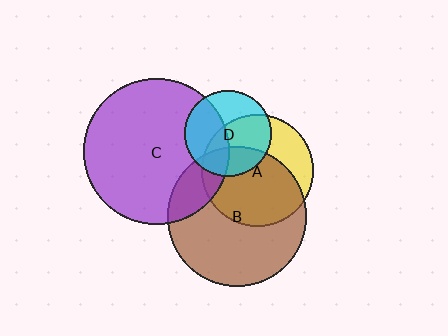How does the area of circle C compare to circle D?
Approximately 2.9 times.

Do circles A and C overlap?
Yes.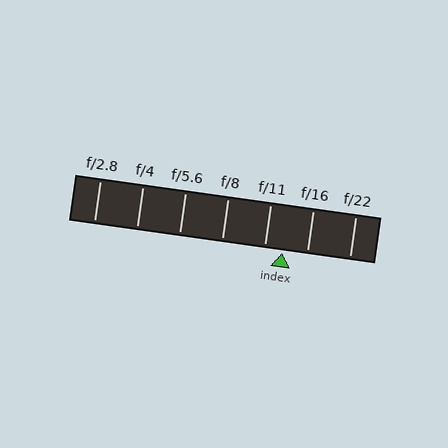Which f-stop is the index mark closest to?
The index mark is closest to f/11.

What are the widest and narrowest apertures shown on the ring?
The widest aperture shown is f/2.8 and the narrowest is f/22.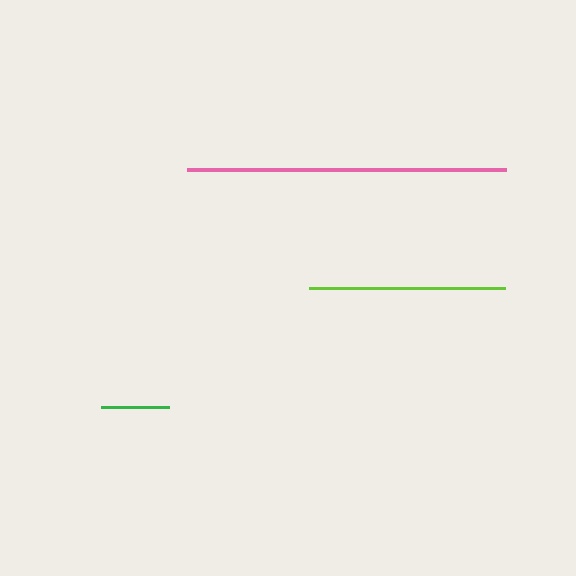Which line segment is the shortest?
The green line is the shortest at approximately 67 pixels.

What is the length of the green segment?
The green segment is approximately 67 pixels long.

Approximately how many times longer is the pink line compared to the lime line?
The pink line is approximately 1.6 times the length of the lime line.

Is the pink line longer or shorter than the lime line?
The pink line is longer than the lime line.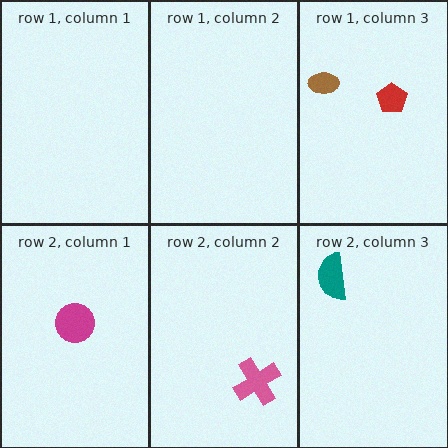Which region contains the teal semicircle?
The row 2, column 3 region.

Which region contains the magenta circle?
The row 2, column 1 region.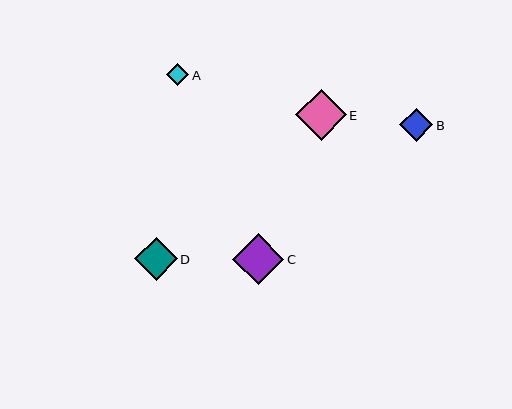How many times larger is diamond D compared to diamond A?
Diamond D is approximately 1.9 times the size of diamond A.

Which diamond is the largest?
Diamond C is the largest with a size of approximately 51 pixels.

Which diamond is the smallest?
Diamond A is the smallest with a size of approximately 22 pixels.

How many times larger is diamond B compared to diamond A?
Diamond B is approximately 1.5 times the size of diamond A.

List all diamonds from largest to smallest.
From largest to smallest: C, E, D, B, A.